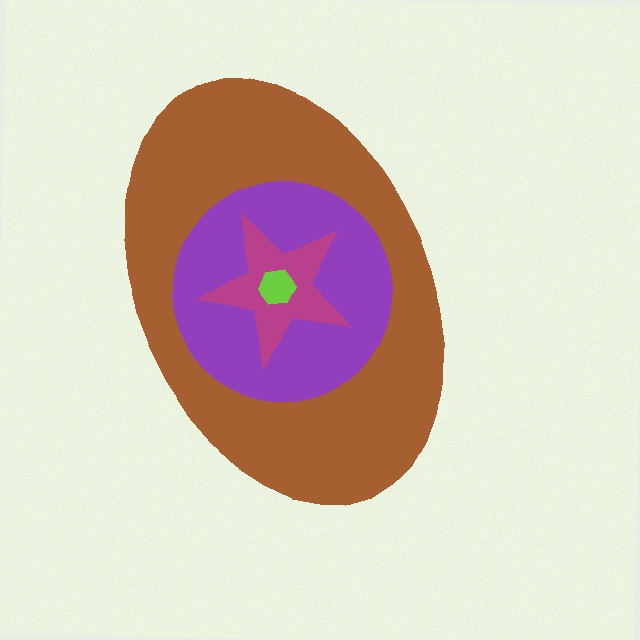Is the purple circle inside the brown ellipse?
Yes.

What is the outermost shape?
The brown ellipse.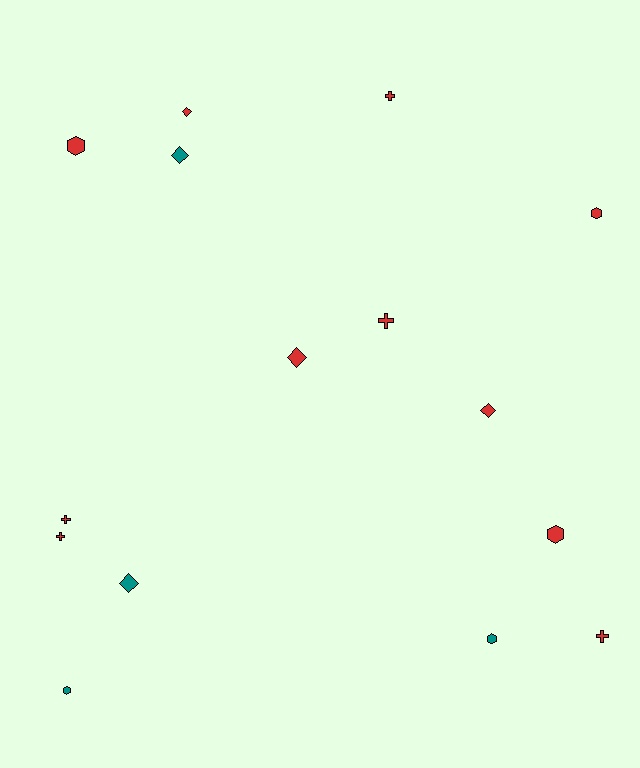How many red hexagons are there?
There are 3 red hexagons.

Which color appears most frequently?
Red, with 11 objects.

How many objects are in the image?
There are 15 objects.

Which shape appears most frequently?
Cross, with 5 objects.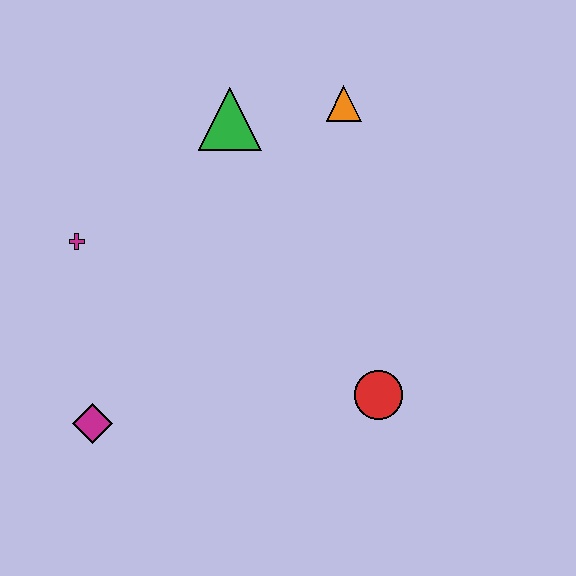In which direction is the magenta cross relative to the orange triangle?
The magenta cross is to the left of the orange triangle.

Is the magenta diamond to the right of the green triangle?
No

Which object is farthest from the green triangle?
The magenta diamond is farthest from the green triangle.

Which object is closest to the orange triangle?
The green triangle is closest to the orange triangle.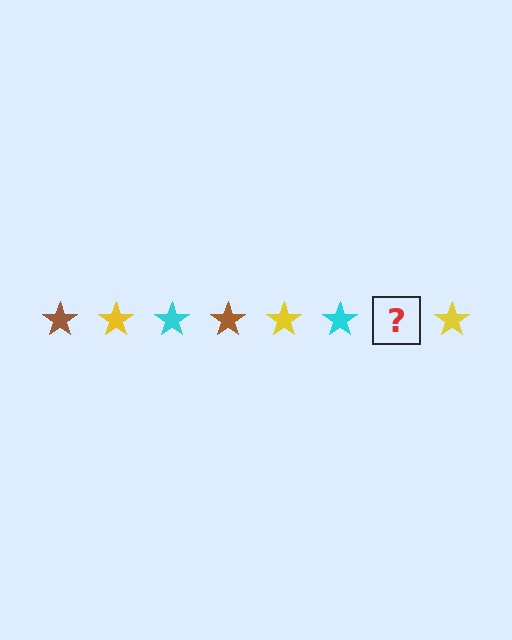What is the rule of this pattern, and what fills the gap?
The rule is that the pattern cycles through brown, yellow, cyan stars. The gap should be filled with a brown star.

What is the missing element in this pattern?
The missing element is a brown star.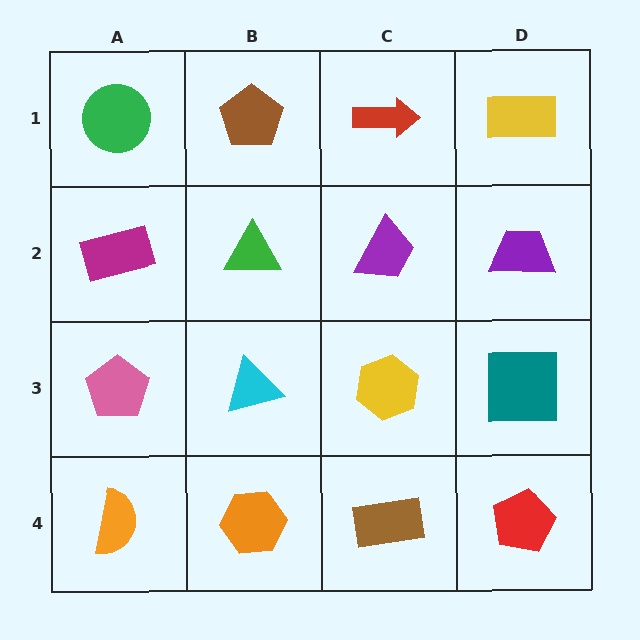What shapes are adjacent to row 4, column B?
A cyan triangle (row 3, column B), an orange semicircle (row 4, column A), a brown rectangle (row 4, column C).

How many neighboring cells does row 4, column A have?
2.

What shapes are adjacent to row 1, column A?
A magenta rectangle (row 2, column A), a brown pentagon (row 1, column B).